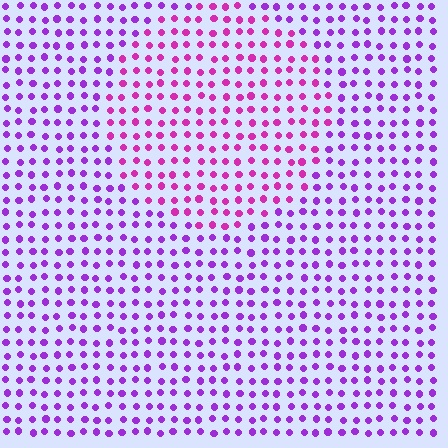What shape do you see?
I see a circle.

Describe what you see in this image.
The image is filled with small purple elements in a uniform arrangement. A circle-shaped region is visible where the elements are tinted to a slightly different hue, forming a subtle color boundary.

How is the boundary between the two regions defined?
The boundary is defined purely by a slight shift in hue (about 33 degrees). Spacing, size, and orientation are identical on both sides.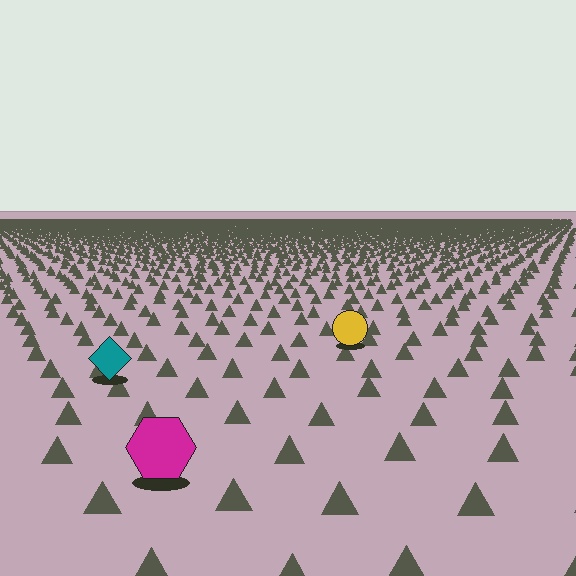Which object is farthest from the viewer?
The yellow circle is farthest from the viewer. It appears smaller and the ground texture around it is denser.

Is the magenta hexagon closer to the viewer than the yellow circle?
Yes. The magenta hexagon is closer — you can tell from the texture gradient: the ground texture is coarser near it.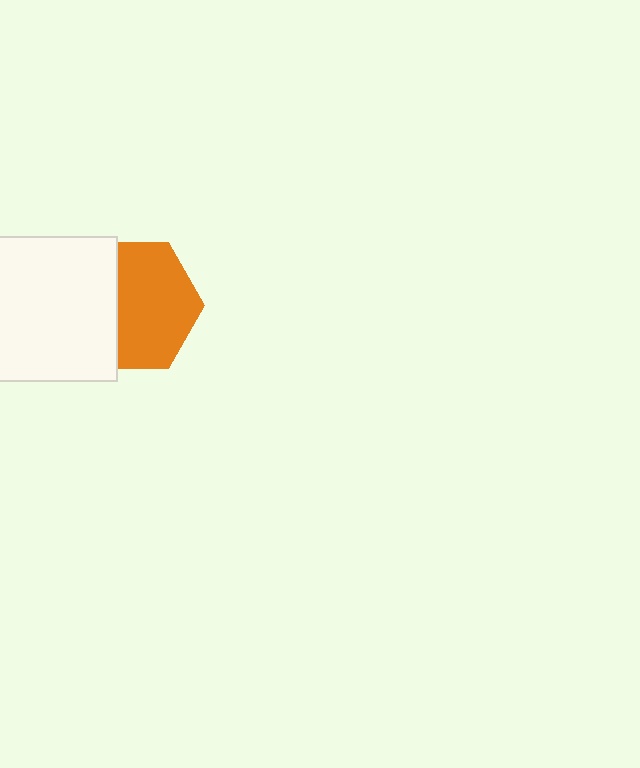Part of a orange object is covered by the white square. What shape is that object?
It is a hexagon.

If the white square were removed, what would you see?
You would see the complete orange hexagon.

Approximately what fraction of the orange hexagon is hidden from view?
Roughly 37% of the orange hexagon is hidden behind the white square.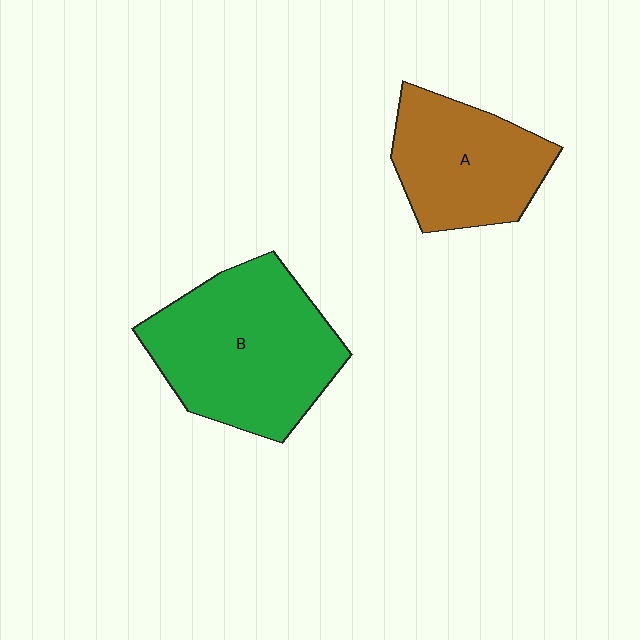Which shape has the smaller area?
Shape A (brown).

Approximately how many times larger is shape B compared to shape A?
Approximately 1.5 times.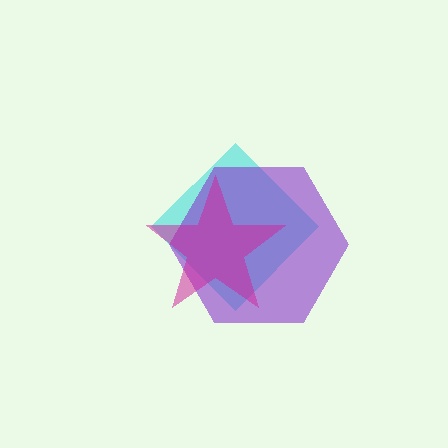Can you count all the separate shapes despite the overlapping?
Yes, there are 3 separate shapes.